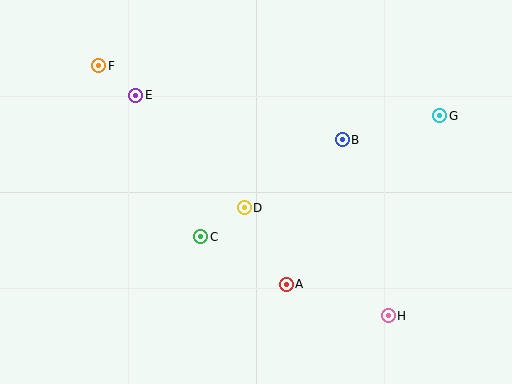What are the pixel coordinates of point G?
Point G is at (439, 116).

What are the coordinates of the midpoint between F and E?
The midpoint between F and E is at (117, 80).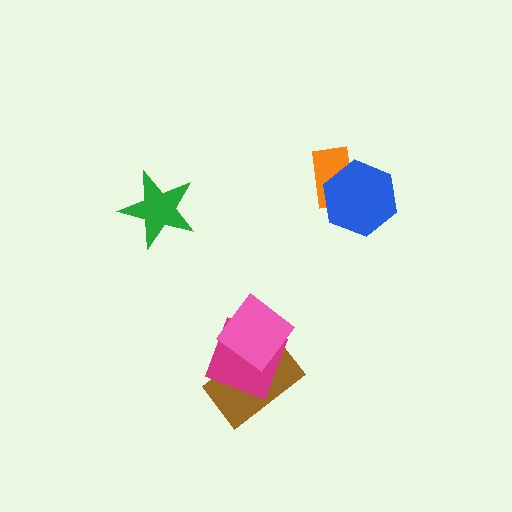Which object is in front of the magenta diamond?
The pink diamond is in front of the magenta diamond.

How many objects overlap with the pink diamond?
2 objects overlap with the pink diamond.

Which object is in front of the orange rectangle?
The blue hexagon is in front of the orange rectangle.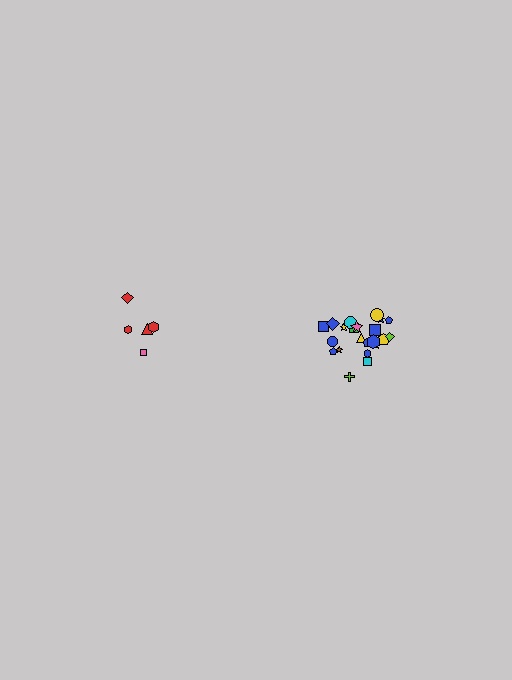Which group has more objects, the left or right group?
The right group.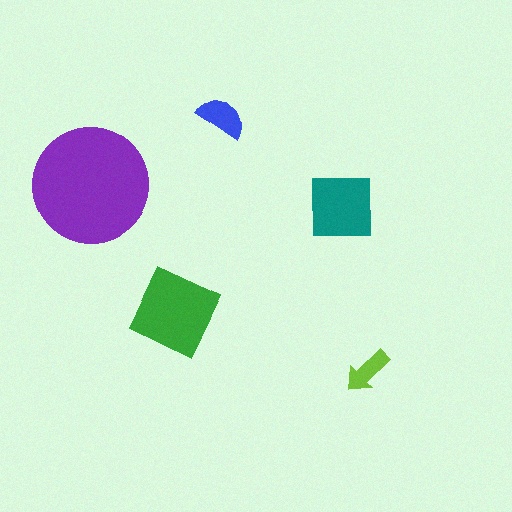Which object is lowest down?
The lime arrow is bottommost.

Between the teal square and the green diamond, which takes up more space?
The green diamond.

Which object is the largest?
The purple circle.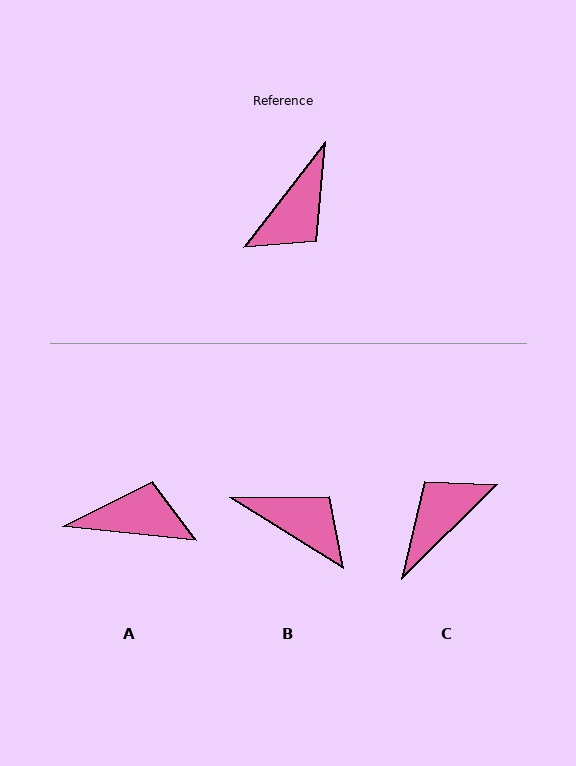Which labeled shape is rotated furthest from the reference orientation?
C, about 172 degrees away.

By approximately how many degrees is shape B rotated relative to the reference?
Approximately 96 degrees counter-clockwise.